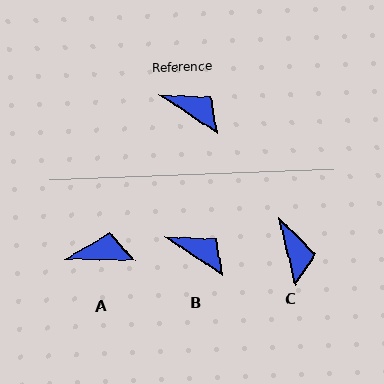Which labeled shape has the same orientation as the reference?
B.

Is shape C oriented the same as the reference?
No, it is off by about 43 degrees.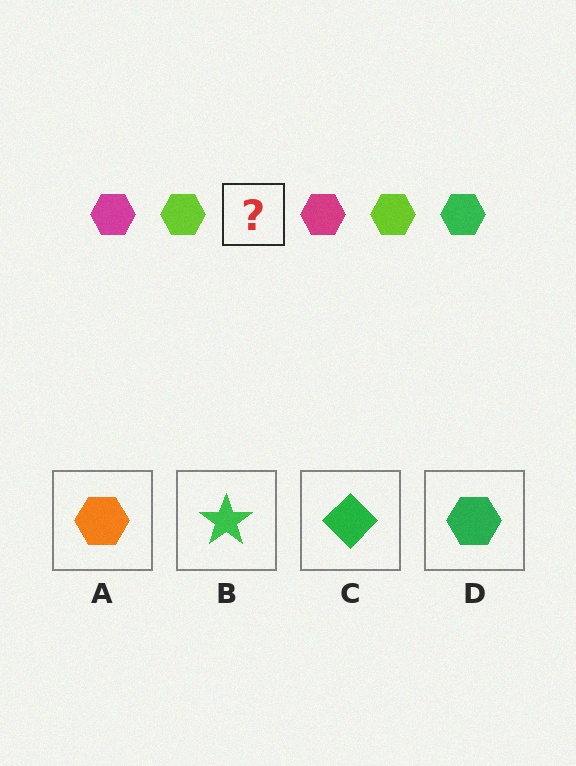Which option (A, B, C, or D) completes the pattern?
D.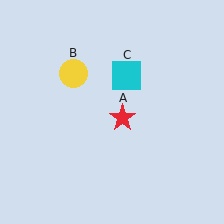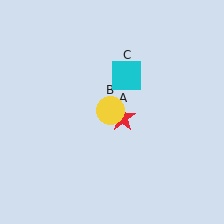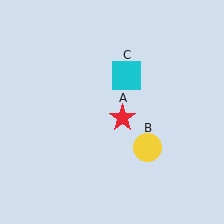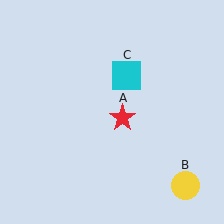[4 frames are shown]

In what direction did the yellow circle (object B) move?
The yellow circle (object B) moved down and to the right.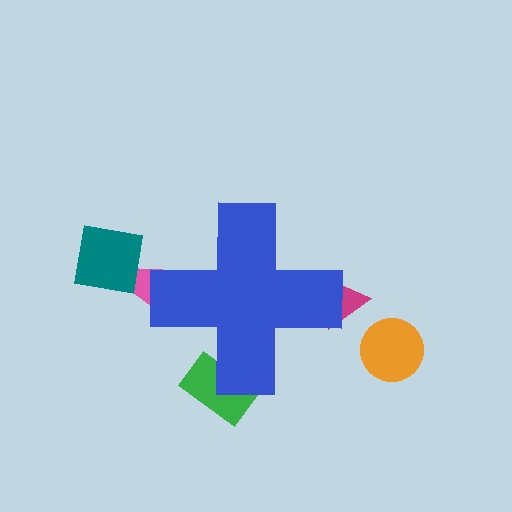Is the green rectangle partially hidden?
Yes, the green rectangle is partially hidden behind the blue cross.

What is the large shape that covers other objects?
A blue cross.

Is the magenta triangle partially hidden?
Yes, the magenta triangle is partially hidden behind the blue cross.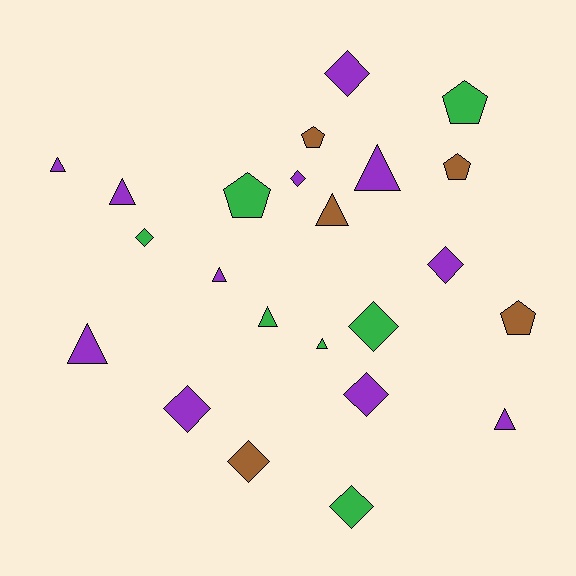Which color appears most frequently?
Purple, with 11 objects.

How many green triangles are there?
There are 2 green triangles.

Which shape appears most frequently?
Diamond, with 9 objects.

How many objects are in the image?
There are 23 objects.